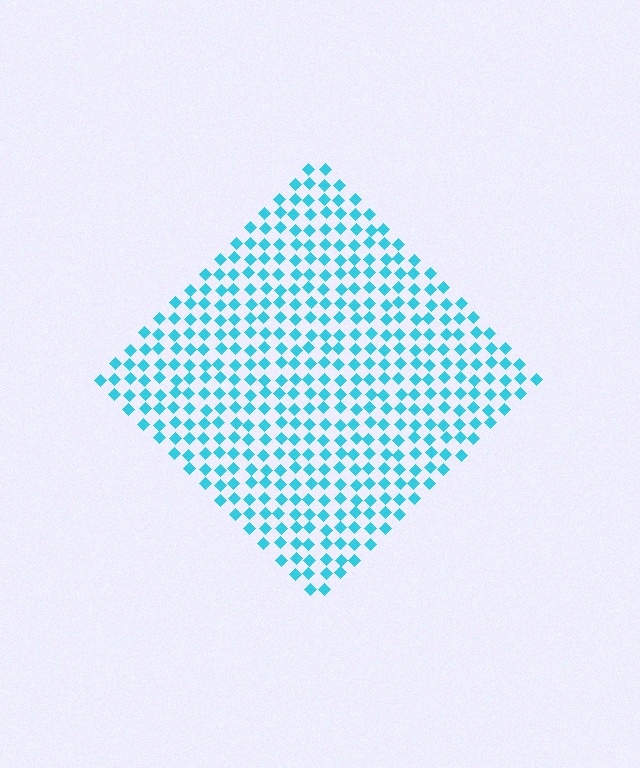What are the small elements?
The small elements are diamonds.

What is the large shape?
The large shape is a diamond.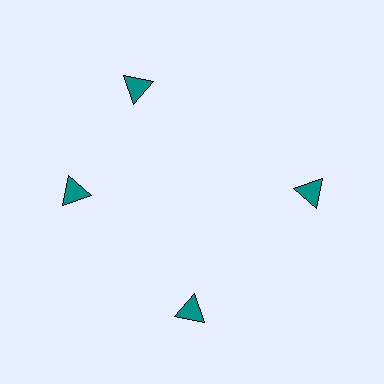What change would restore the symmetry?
The symmetry would be restored by rotating it back into even spacing with its neighbors so that all 4 triangles sit at equal angles and equal distance from the center.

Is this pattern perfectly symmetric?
No. The 4 teal triangles are arranged in a ring, but one element near the 12 o'clock position is rotated out of alignment along the ring, breaking the 4-fold rotational symmetry.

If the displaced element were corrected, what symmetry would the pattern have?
It would have 4-fold rotational symmetry — the pattern would map onto itself every 90 degrees.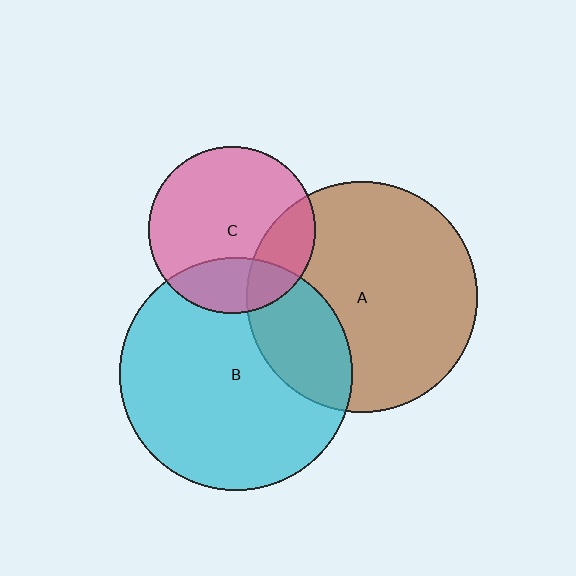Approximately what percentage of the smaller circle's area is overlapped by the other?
Approximately 25%.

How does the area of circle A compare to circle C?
Approximately 1.9 times.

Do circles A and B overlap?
Yes.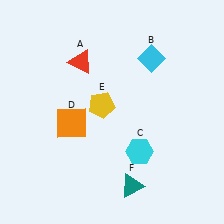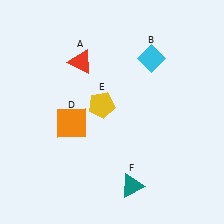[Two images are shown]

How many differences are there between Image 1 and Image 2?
There is 1 difference between the two images.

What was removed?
The cyan hexagon (C) was removed in Image 2.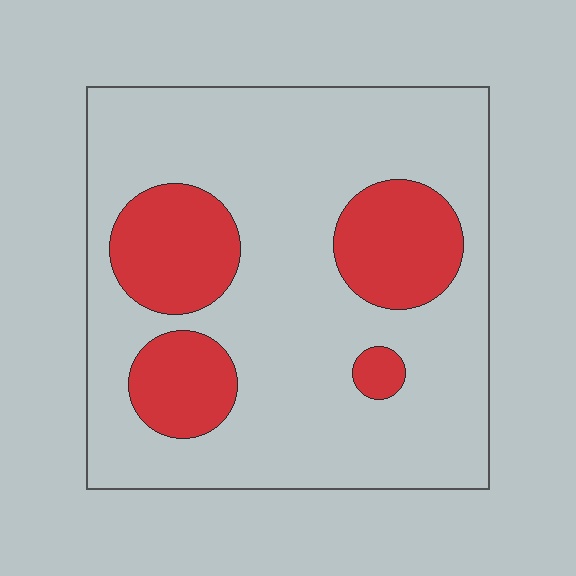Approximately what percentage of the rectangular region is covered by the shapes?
Approximately 25%.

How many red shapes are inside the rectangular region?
4.